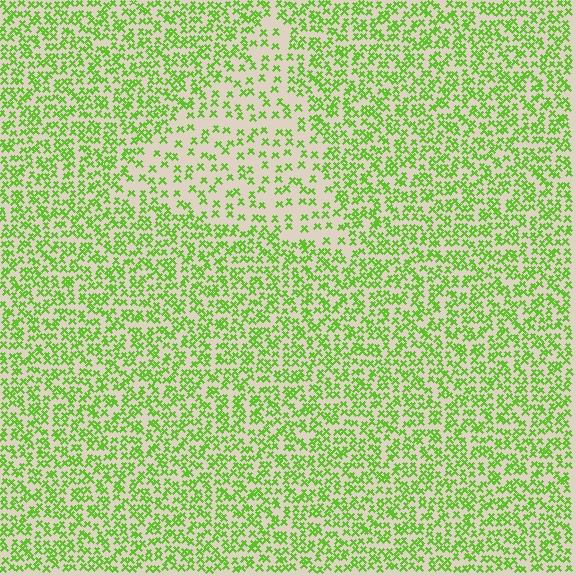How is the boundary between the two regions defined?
The boundary is defined by a change in element density (approximately 2.1x ratio). All elements are the same color, size, and shape.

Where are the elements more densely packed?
The elements are more densely packed outside the triangle boundary.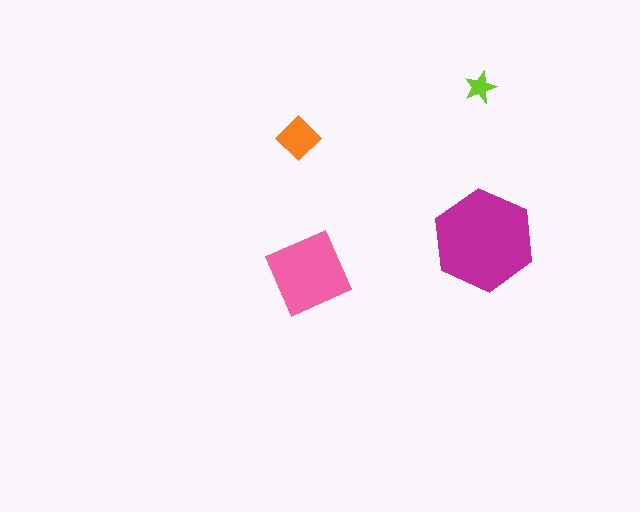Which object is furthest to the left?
The orange diamond is leftmost.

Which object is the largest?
The magenta hexagon.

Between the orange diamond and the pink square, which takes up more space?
The pink square.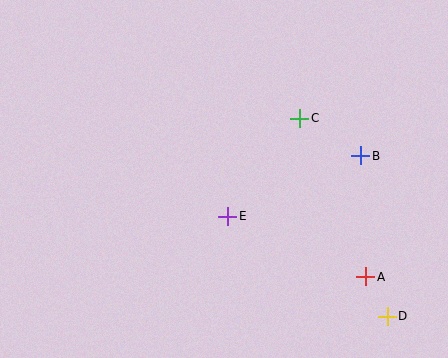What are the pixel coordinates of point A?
Point A is at (366, 277).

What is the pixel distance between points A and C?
The distance between A and C is 172 pixels.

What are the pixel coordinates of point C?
Point C is at (300, 118).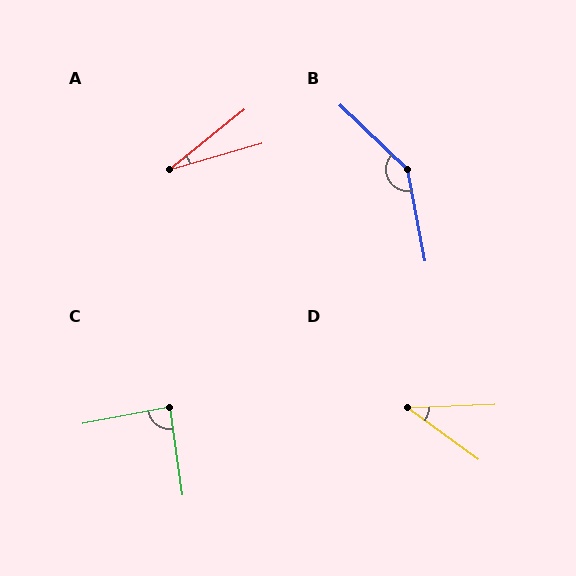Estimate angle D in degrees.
Approximately 38 degrees.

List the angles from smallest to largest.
A (23°), D (38°), C (87°), B (144°).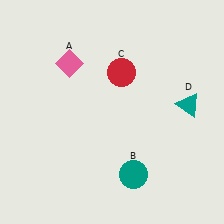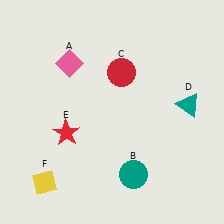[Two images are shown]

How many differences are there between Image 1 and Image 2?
There are 2 differences between the two images.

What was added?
A red star (E), a yellow diamond (F) were added in Image 2.